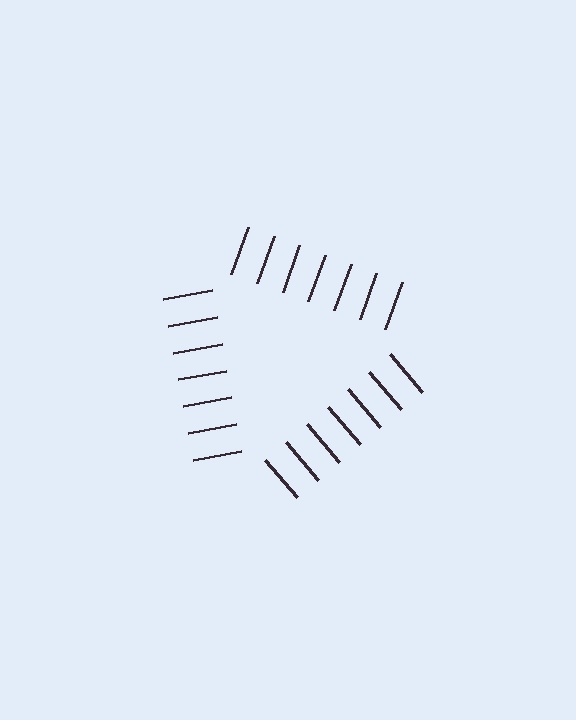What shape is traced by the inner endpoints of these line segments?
An illusory triangle — the line segments terminate on its edges but no continuous stroke is drawn.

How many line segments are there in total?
21 — 7 along each of the 3 edges.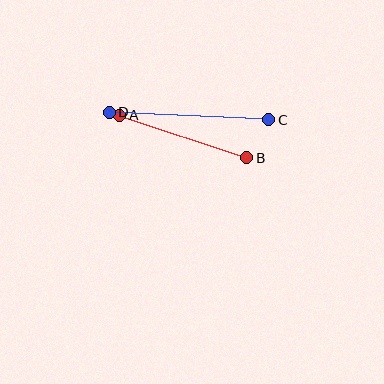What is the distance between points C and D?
The distance is approximately 159 pixels.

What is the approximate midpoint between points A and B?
The midpoint is at approximately (183, 136) pixels.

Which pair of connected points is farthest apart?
Points C and D are farthest apart.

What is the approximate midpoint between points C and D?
The midpoint is at approximately (189, 116) pixels.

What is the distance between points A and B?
The distance is approximately 134 pixels.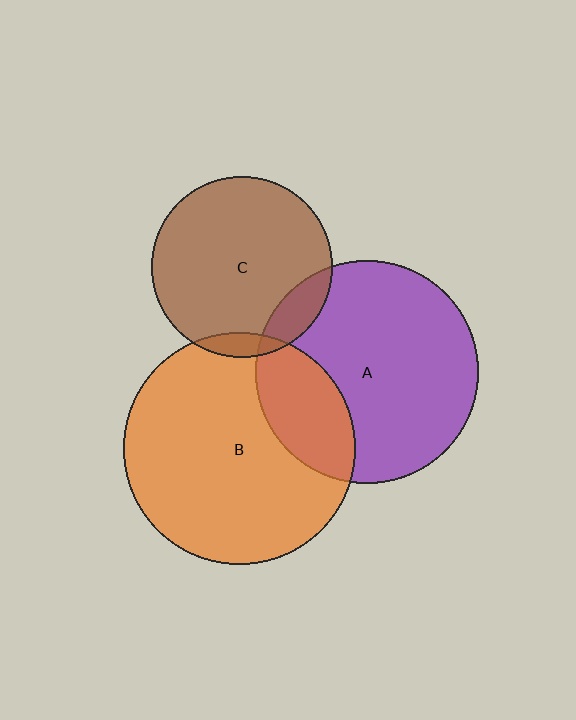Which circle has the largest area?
Circle B (orange).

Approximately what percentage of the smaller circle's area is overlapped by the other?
Approximately 5%.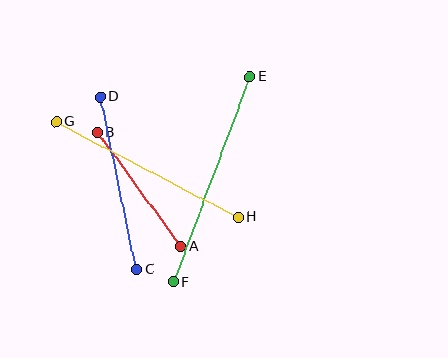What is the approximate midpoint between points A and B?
The midpoint is at approximately (139, 189) pixels.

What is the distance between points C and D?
The distance is approximately 176 pixels.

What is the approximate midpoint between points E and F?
The midpoint is at approximately (212, 179) pixels.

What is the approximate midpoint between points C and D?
The midpoint is at approximately (119, 183) pixels.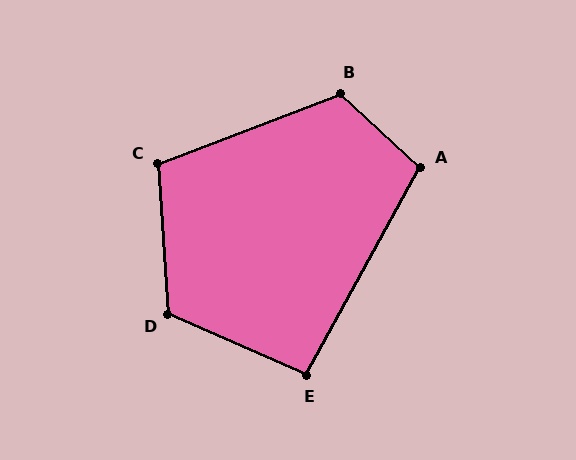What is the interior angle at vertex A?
Approximately 104 degrees (obtuse).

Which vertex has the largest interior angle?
D, at approximately 118 degrees.